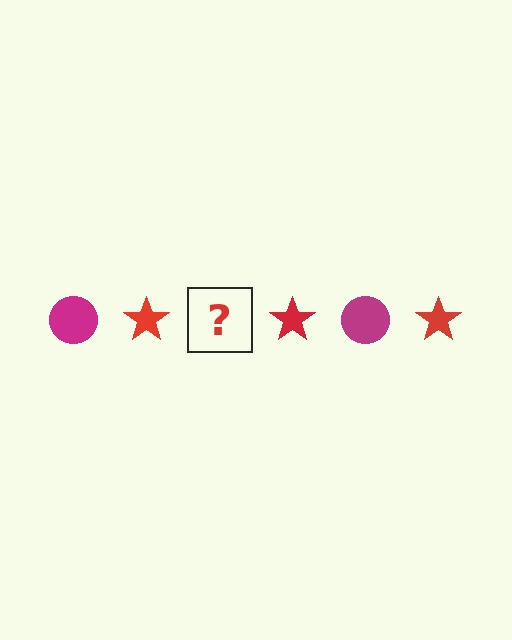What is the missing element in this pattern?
The missing element is a magenta circle.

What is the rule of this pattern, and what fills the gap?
The rule is that the pattern alternates between magenta circle and red star. The gap should be filled with a magenta circle.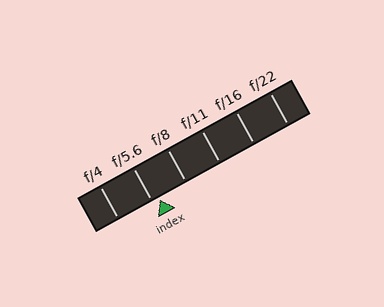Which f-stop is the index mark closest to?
The index mark is closest to f/5.6.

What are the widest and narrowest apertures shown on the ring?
The widest aperture shown is f/4 and the narrowest is f/22.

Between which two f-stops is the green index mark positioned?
The index mark is between f/5.6 and f/8.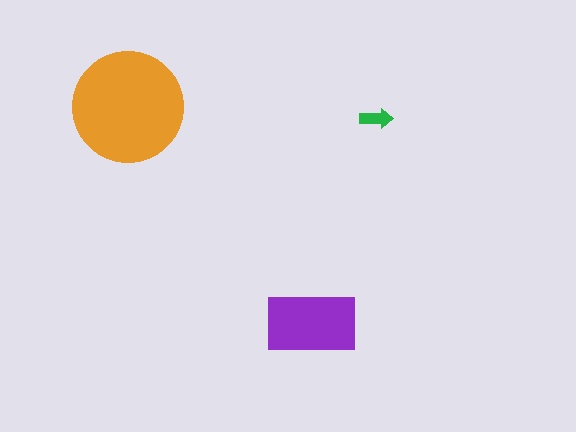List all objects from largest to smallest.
The orange circle, the purple rectangle, the green arrow.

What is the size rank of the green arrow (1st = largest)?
3rd.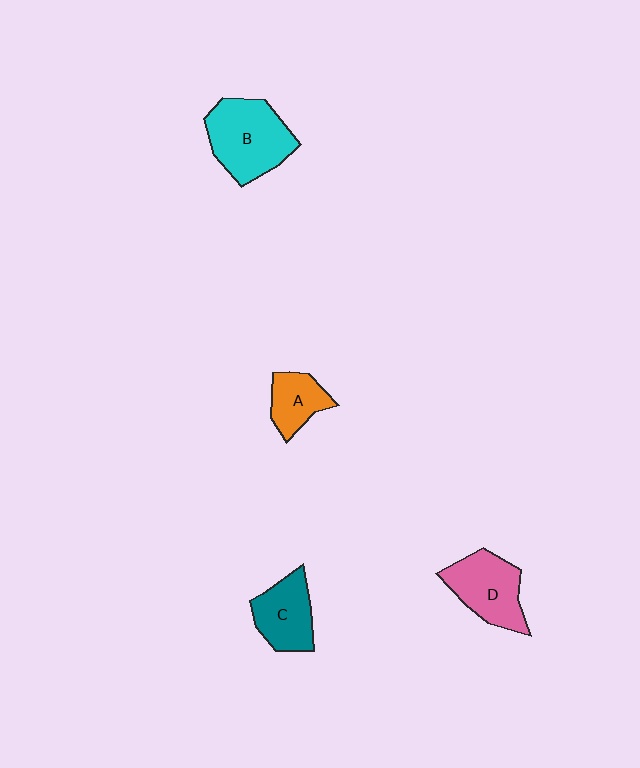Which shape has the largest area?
Shape B (cyan).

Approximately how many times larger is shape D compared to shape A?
Approximately 1.6 times.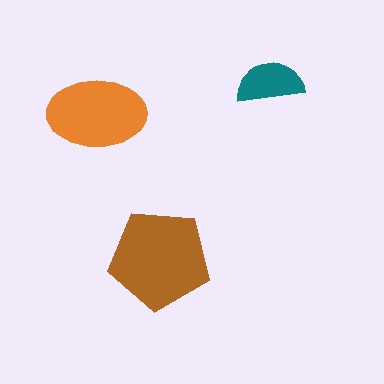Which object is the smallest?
The teal semicircle.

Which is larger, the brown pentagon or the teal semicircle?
The brown pentagon.